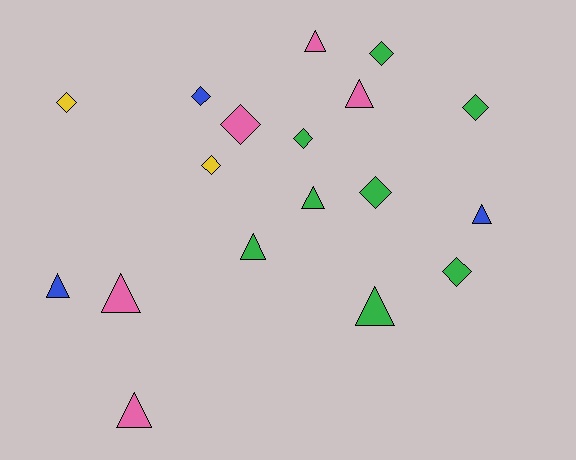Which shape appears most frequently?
Diamond, with 9 objects.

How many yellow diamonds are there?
There are 2 yellow diamonds.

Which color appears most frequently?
Green, with 8 objects.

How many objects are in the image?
There are 18 objects.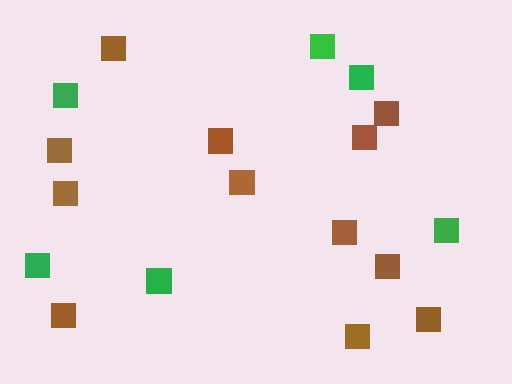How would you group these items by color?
There are 2 groups: one group of brown squares (12) and one group of green squares (6).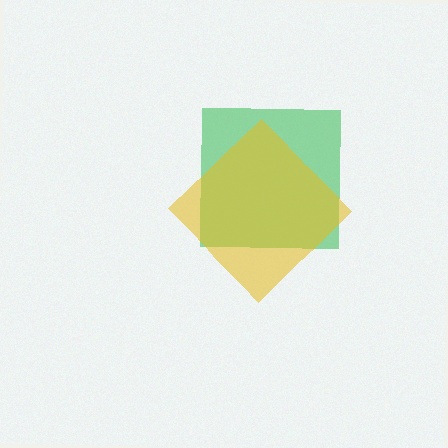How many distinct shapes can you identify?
There are 2 distinct shapes: a green square, a yellow diamond.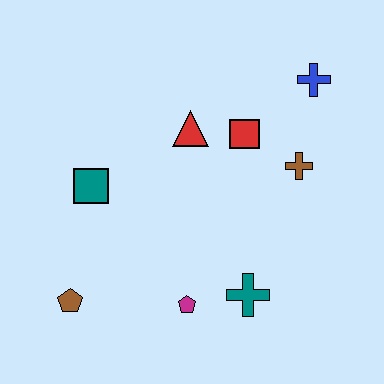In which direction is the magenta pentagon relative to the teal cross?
The magenta pentagon is to the left of the teal cross.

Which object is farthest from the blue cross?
The brown pentagon is farthest from the blue cross.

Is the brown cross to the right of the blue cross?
No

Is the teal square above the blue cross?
No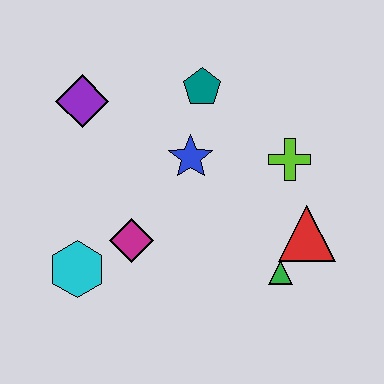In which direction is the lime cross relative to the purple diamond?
The lime cross is to the right of the purple diamond.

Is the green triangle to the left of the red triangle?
Yes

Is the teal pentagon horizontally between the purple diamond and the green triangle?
Yes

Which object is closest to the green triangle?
The red triangle is closest to the green triangle.